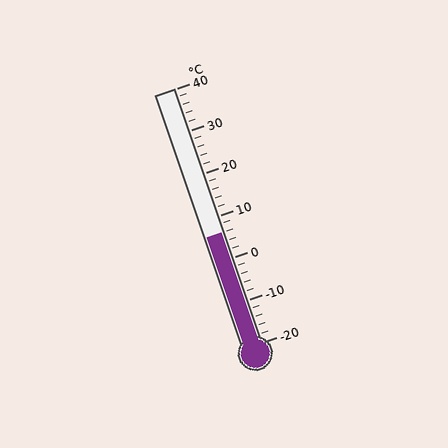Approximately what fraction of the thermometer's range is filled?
The thermometer is filled to approximately 45% of its range.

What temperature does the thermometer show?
The thermometer shows approximately 6°C.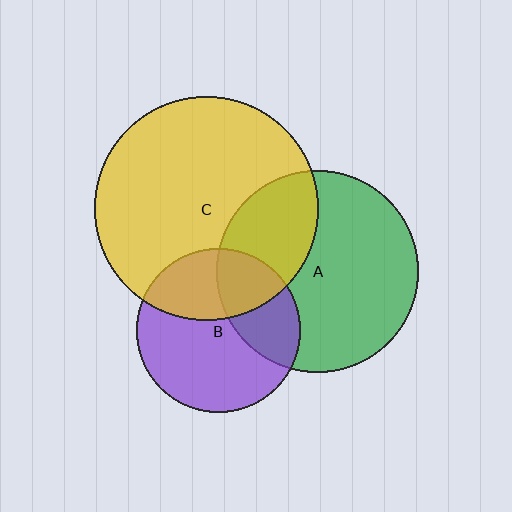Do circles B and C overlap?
Yes.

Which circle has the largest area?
Circle C (yellow).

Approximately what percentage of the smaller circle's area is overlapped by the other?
Approximately 35%.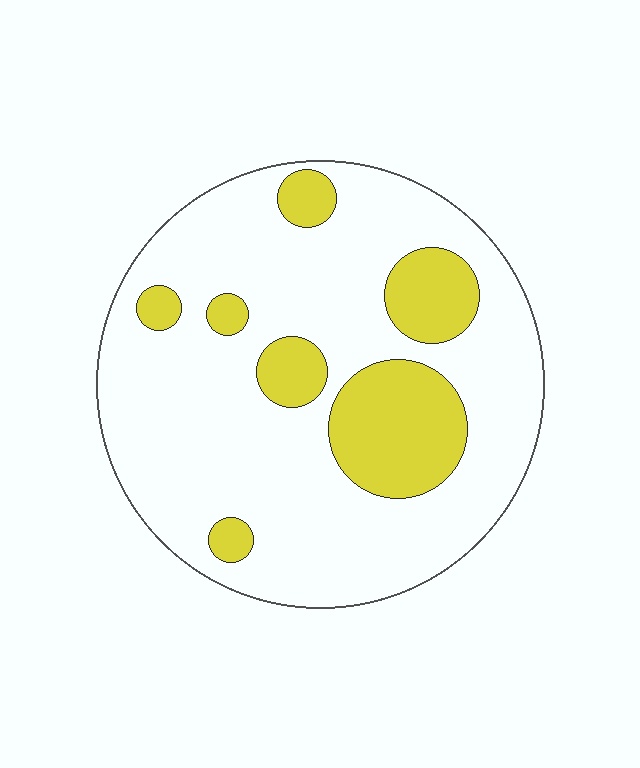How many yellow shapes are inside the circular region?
7.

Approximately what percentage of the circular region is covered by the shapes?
Approximately 20%.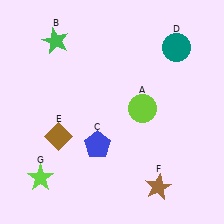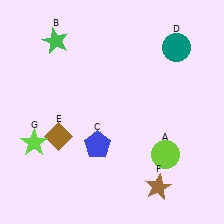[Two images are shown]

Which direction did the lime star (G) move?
The lime star (G) moved up.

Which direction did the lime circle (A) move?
The lime circle (A) moved down.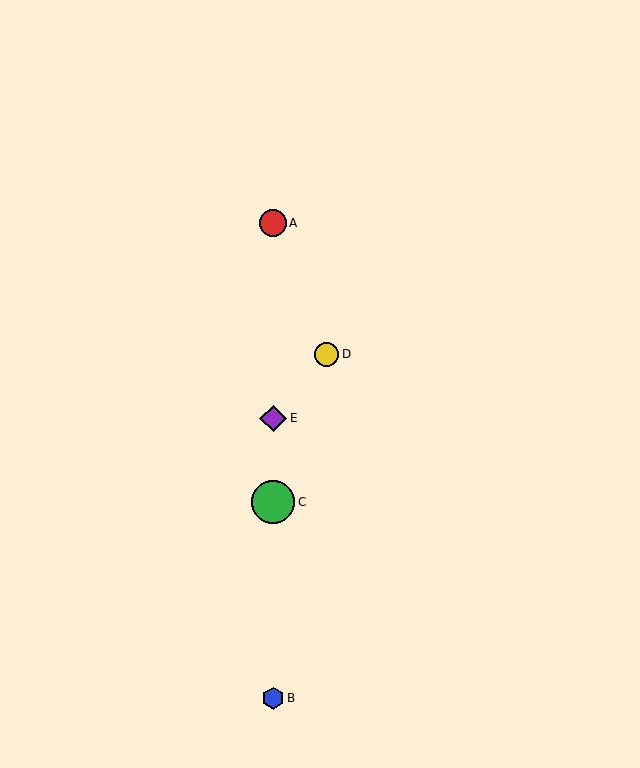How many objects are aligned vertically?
4 objects (A, B, C, E) are aligned vertically.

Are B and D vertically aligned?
No, B is at x≈273 and D is at x≈327.